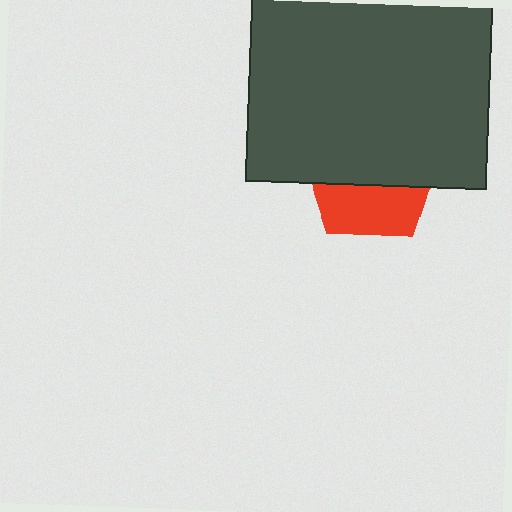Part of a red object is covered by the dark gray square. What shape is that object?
It is a pentagon.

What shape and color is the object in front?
The object in front is a dark gray square.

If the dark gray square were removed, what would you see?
You would see the complete red pentagon.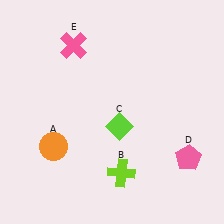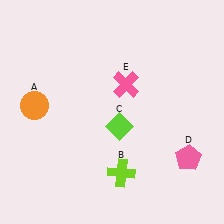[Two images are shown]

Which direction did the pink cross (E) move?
The pink cross (E) moved right.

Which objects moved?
The objects that moved are: the orange circle (A), the pink cross (E).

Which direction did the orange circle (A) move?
The orange circle (A) moved up.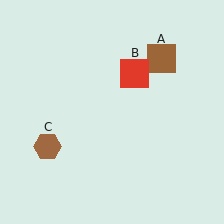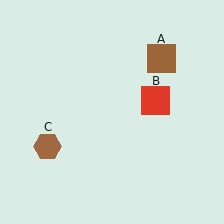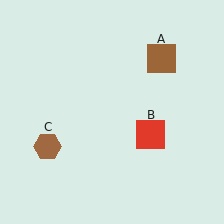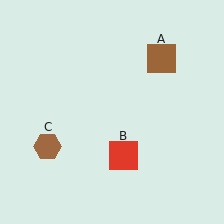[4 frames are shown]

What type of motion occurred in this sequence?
The red square (object B) rotated clockwise around the center of the scene.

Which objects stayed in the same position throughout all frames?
Brown square (object A) and brown hexagon (object C) remained stationary.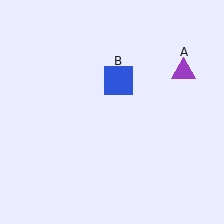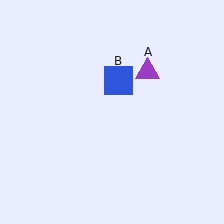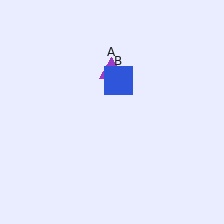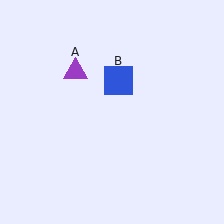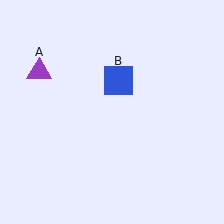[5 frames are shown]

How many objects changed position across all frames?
1 object changed position: purple triangle (object A).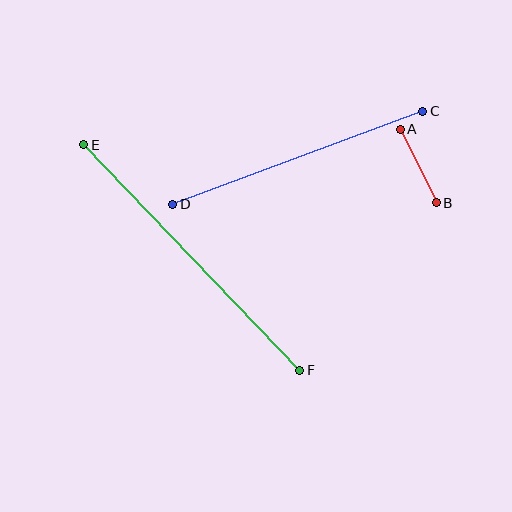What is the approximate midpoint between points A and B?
The midpoint is at approximately (418, 166) pixels.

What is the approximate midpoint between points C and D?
The midpoint is at approximately (298, 158) pixels.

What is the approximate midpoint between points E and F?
The midpoint is at approximately (192, 258) pixels.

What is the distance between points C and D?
The distance is approximately 267 pixels.